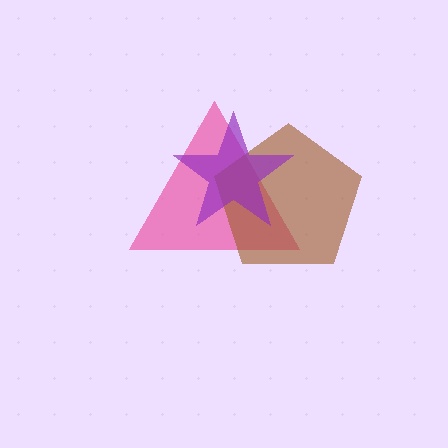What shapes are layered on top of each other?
The layered shapes are: a pink triangle, a brown pentagon, a purple star.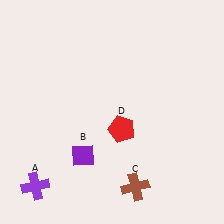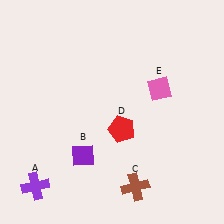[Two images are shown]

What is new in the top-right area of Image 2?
A pink diamond (E) was added in the top-right area of Image 2.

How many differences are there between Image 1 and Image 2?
There is 1 difference between the two images.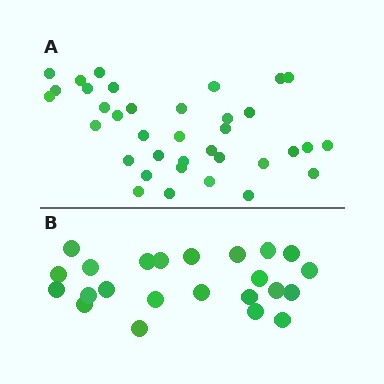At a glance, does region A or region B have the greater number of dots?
Region A (the top region) has more dots.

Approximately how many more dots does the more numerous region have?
Region A has approximately 15 more dots than region B.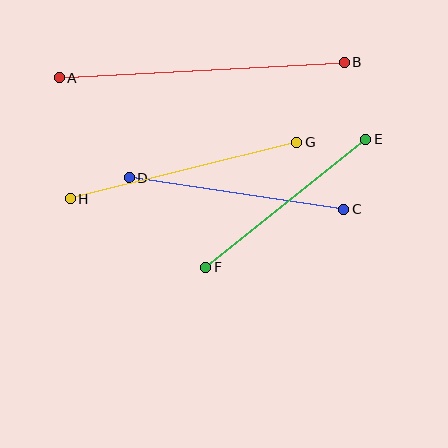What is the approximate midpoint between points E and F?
The midpoint is at approximately (286, 203) pixels.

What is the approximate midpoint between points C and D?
The midpoint is at approximately (237, 194) pixels.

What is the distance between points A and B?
The distance is approximately 286 pixels.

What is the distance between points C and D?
The distance is approximately 217 pixels.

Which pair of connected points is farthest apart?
Points A and B are farthest apart.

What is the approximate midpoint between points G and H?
The midpoint is at approximately (183, 171) pixels.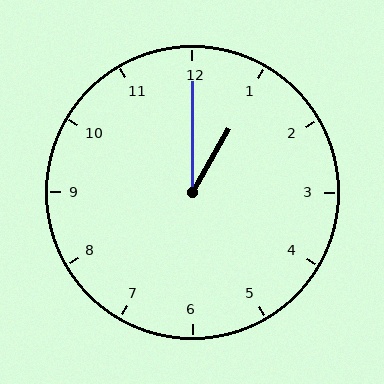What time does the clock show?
1:00.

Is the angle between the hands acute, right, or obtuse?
It is acute.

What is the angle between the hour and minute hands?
Approximately 30 degrees.